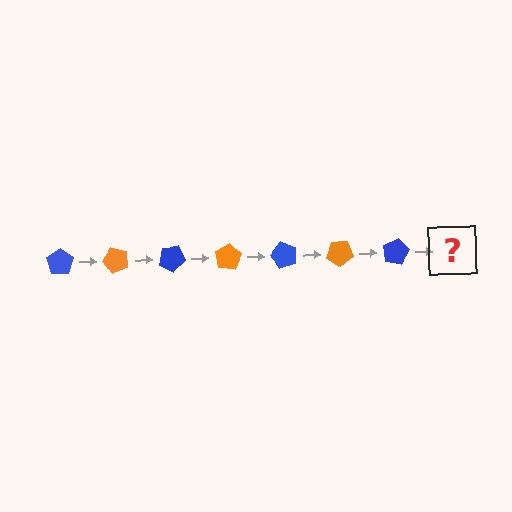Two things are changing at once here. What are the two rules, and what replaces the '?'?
The two rules are that it rotates 50 degrees each step and the color cycles through blue and orange. The '?' should be an orange pentagon, rotated 350 degrees from the start.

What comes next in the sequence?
The next element should be an orange pentagon, rotated 350 degrees from the start.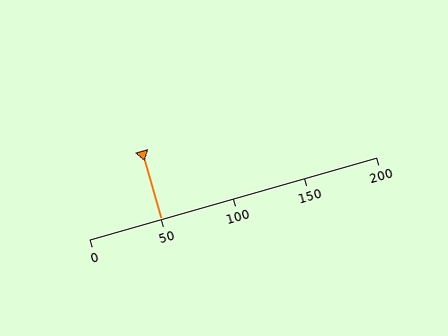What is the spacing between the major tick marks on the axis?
The major ticks are spaced 50 apart.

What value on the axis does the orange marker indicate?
The marker indicates approximately 50.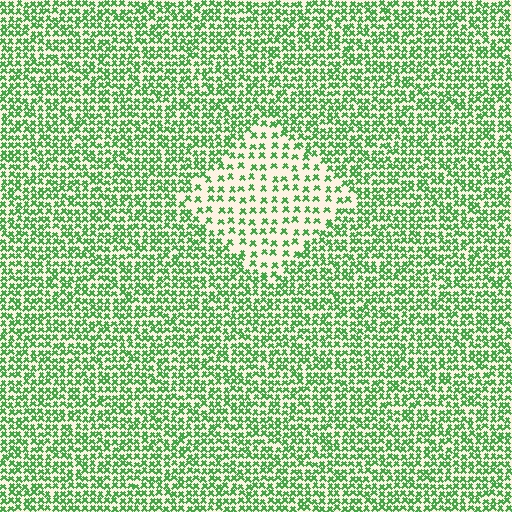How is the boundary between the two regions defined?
The boundary is defined by a change in element density (approximately 2.1x ratio). All elements are the same color, size, and shape.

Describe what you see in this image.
The image contains small green elements arranged at two different densities. A diamond-shaped region is visible where the elements are less densely packed than the surrounding area.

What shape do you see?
I see a diamond.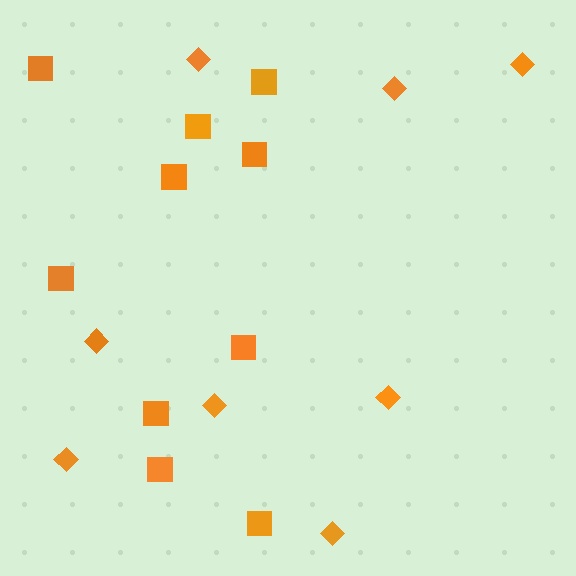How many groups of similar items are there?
There are 2 groups: one group of squares (10) and one group of diamonds (8).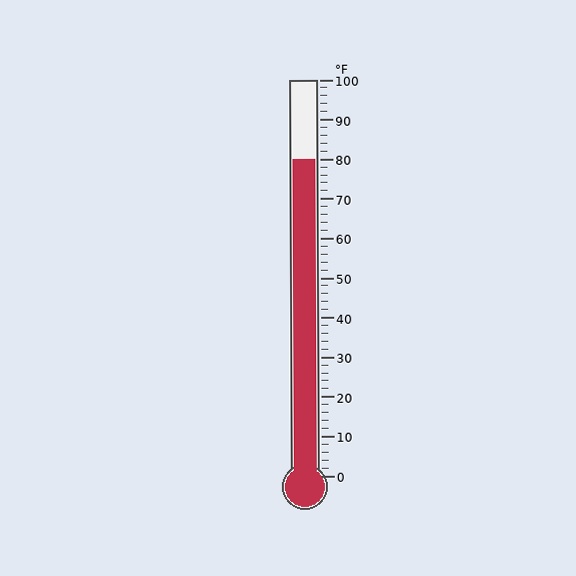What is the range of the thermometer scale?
The thermometer scale ranges from 0°F to 100°F.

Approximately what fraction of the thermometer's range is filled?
The thermometer is filled to approximately 80% of its range.